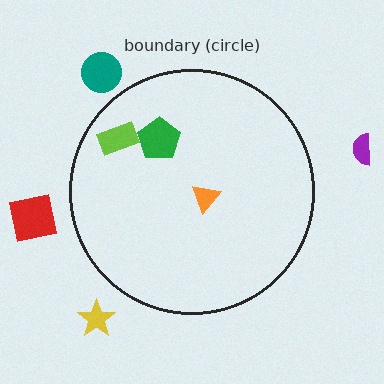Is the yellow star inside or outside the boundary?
Outside.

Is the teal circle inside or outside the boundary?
Outside.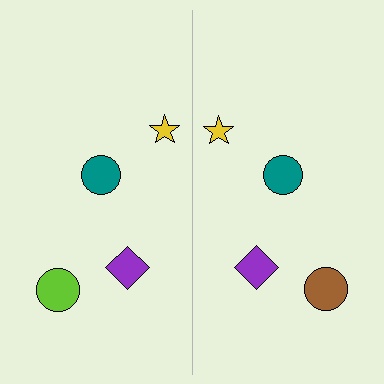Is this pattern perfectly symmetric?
No, the pattern is not perfectly symmetric. The brown circle on the right side breaks the symmetry — its mirror counterpart is lime.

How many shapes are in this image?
There are 8 shapes in this image.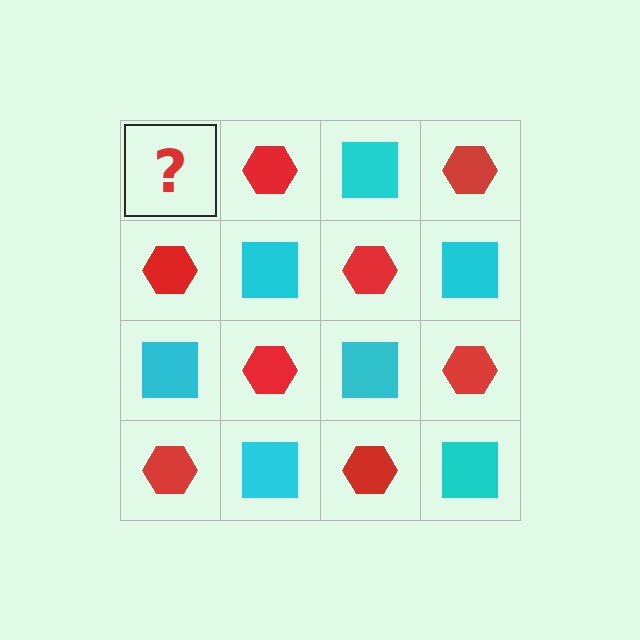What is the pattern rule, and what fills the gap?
The rule is that it alternates cyan square and red hexagon in a checkerboard pattern. The gap should be filled with a cyan square.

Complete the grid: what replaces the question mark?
The question mark should be replaced with a cyan square.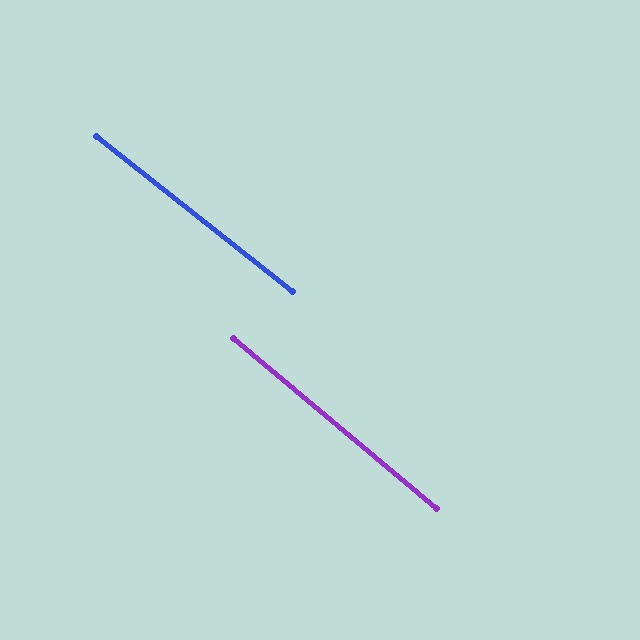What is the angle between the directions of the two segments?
Approximately 2 degrees.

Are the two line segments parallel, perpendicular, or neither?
Parallel — their directions differ by only 1.6°.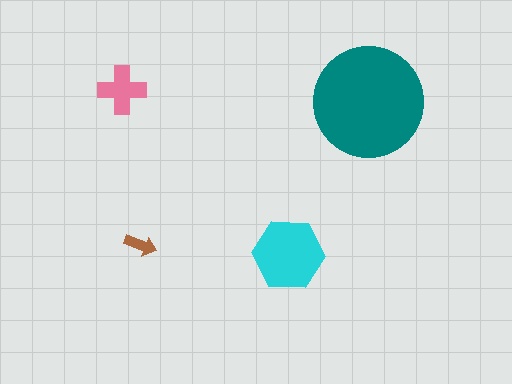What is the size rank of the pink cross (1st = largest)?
3rd.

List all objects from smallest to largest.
The brown arrow, the pink cross, the cyan hexagon, the teal circle.